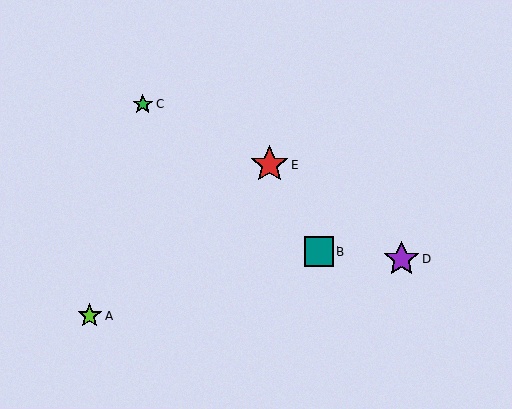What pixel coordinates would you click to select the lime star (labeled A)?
Click at (90, 316) to select the lime star A.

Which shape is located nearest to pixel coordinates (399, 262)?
The purple star (labeled D) at (401, 259) is nearest to that location.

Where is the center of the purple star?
The center of the purple star is at (401, 259).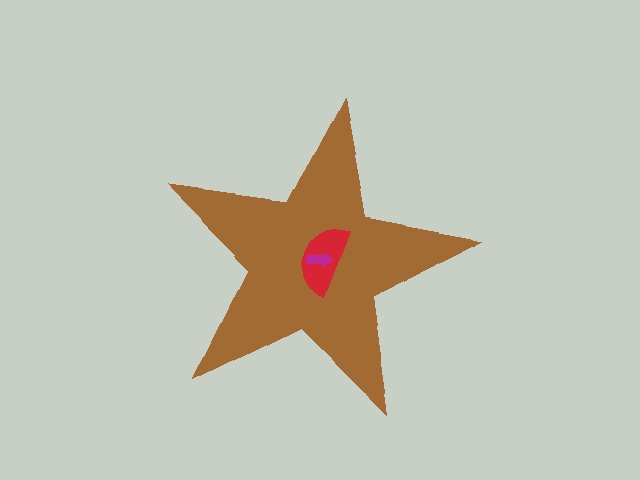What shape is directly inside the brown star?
The red semicircle.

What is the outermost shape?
The brown star.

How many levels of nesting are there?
3.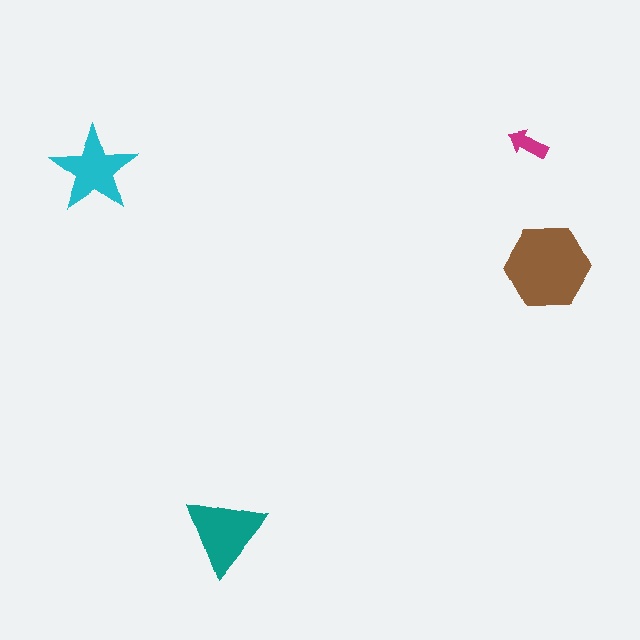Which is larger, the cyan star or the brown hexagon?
The brown hexagon.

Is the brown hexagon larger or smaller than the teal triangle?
Larger.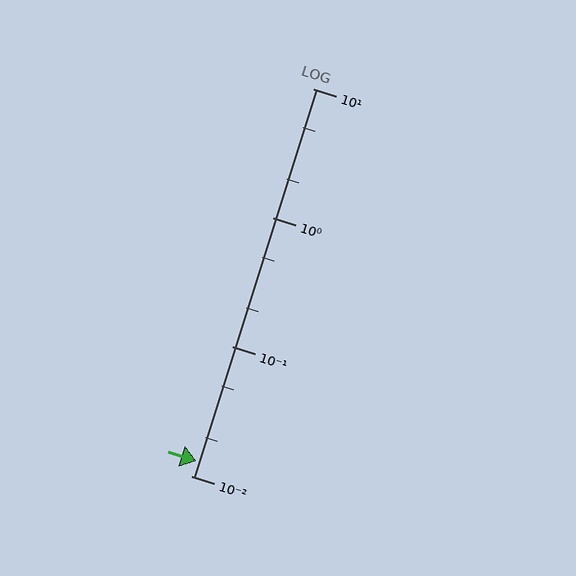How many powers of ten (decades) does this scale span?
The scale spans 3 decades, from 0.01 to 10.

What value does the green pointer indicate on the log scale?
The pointer indicates approximately 0.013.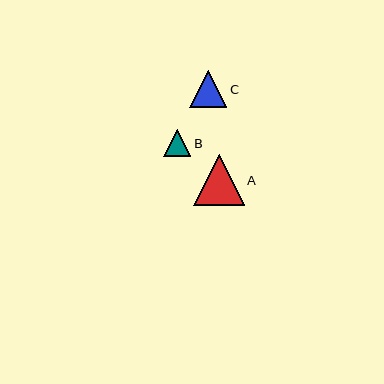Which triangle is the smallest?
Triangle B is the smallest with a size of approximately 27 pixels.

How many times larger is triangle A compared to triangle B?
Triangle A is approximately 1.9 times the size of triangle B.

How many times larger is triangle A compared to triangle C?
Triangle A is approximately 1.4 times the size of triangle C.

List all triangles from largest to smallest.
From largest to smallest: A, C, B.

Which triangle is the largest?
Triangle A is the largest with a size of approximately 51 pixels.